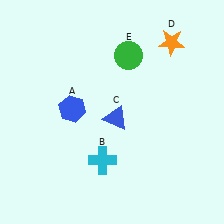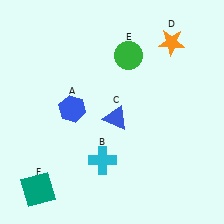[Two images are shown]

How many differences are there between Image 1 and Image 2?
There is 1 difference between the two images.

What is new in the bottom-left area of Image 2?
A teal square (F) was added in the bottom-left area of Image 2.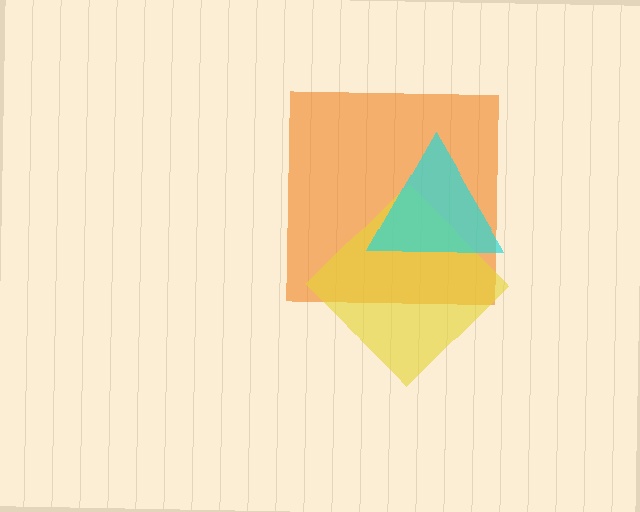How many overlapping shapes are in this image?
There are 3 overlapping shapes in the image.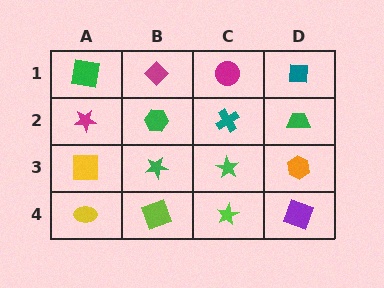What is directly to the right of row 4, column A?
A lime square.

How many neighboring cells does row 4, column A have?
2.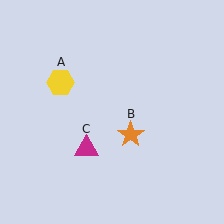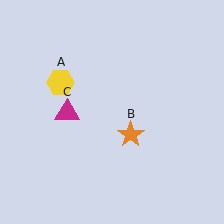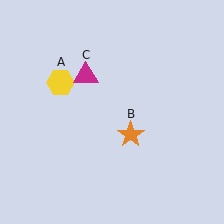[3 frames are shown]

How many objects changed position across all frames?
1 object changed position: magenta triangle (object C).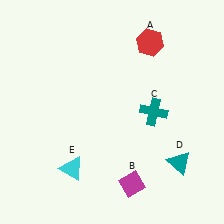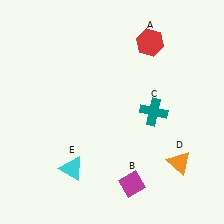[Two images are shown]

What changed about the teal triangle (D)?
In Image 1, D is teal. In Image 2, it changed to orange.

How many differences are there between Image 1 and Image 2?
There is 1 difference between the two images.